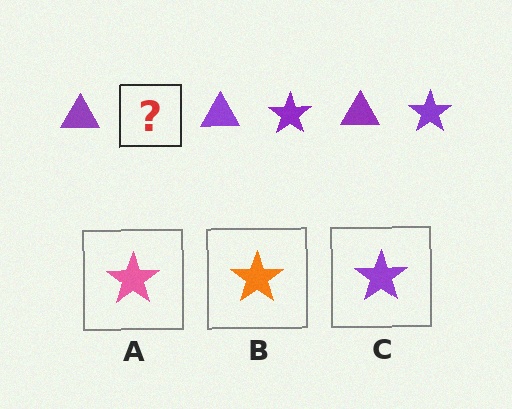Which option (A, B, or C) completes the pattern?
C.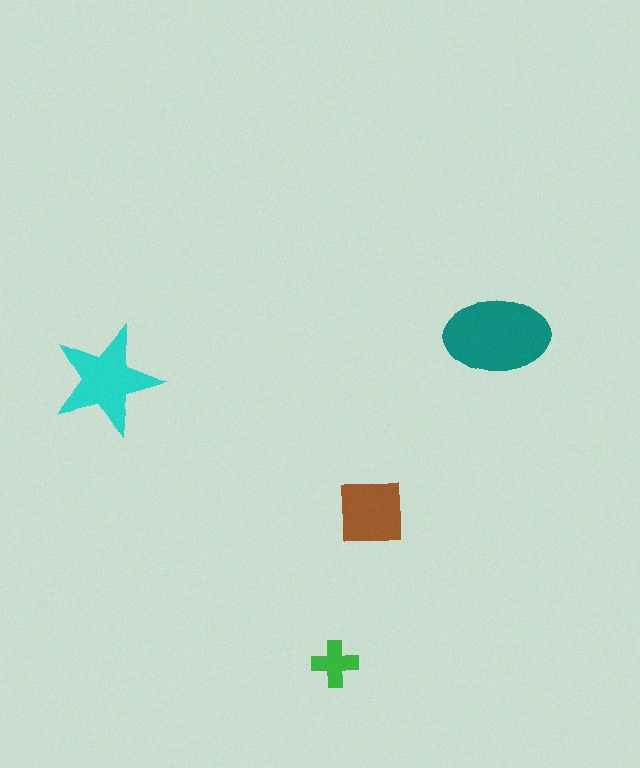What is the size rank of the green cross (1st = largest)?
4th.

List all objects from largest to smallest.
The teal ellipse, the cyan star, the brown square, the green cross.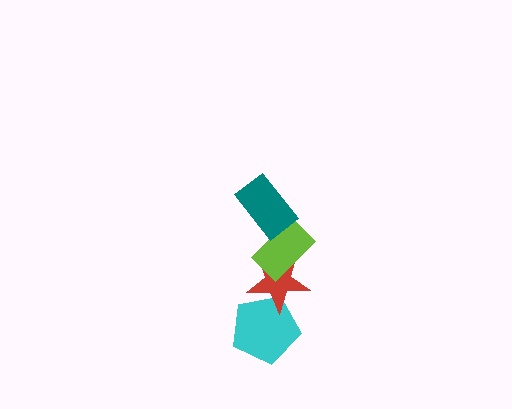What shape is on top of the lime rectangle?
The teal rectangle is on top of the lime rectangle.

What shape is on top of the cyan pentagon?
The red star is on top of the cyan pentagon.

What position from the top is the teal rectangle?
The teal rectangle is 1st from the top.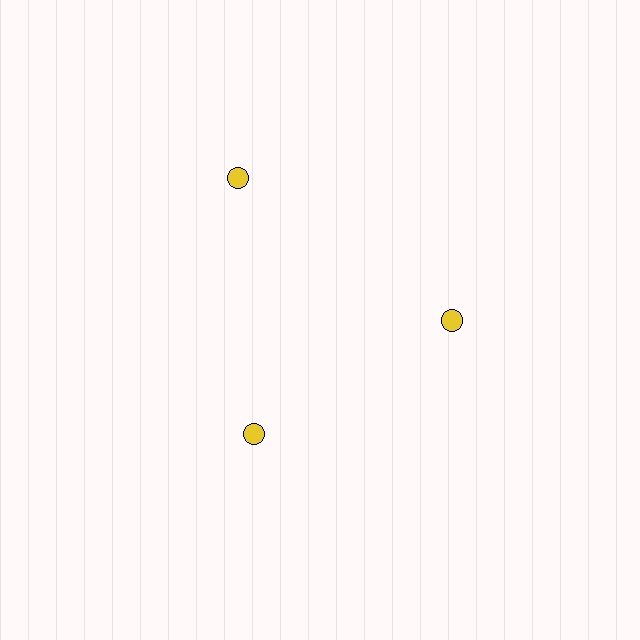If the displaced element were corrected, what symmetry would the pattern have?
It would have 3-fold rotational symmetry — the pattern would map onto itself every 120 degrees.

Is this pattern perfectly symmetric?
No. The 3 yellow circles are arranged in a ring, but one element near the 11 o'clock position is pushed outward from the center, breaking the 3-fold rotational symmetry.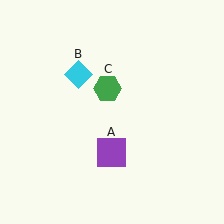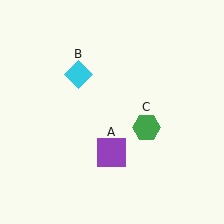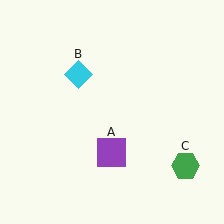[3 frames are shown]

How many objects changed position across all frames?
1 object changed position: green hexagon (object C).